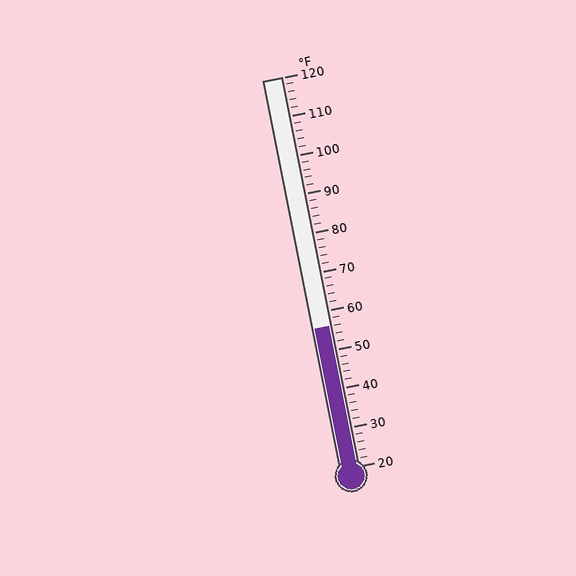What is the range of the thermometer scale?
The thermometer scale ranges from 20°F to 120°F.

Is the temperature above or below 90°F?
The temperature is below 90°F.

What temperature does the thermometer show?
The thermometer shows approximately 56°F.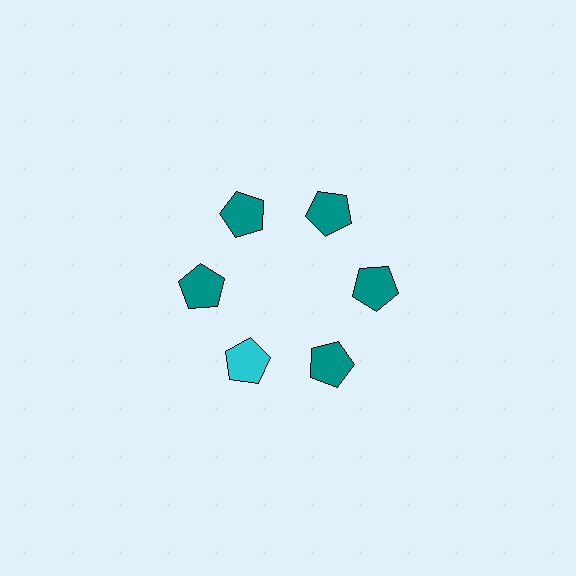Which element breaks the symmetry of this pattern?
The cyan pentagon at roughly the 7 o'clock position breaks the symmetry. All other shapes are teal pentagons.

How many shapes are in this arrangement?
There are 6 shapes arranged in a ring pattern.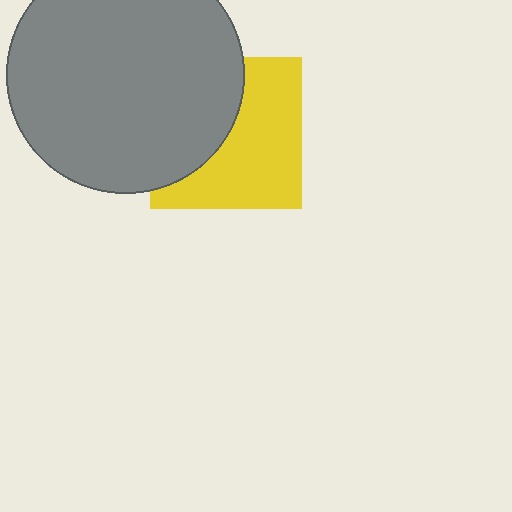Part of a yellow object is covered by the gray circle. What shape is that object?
It is a square.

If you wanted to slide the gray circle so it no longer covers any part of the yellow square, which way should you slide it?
Slide it left — that is the most direct way to separate the two shapes.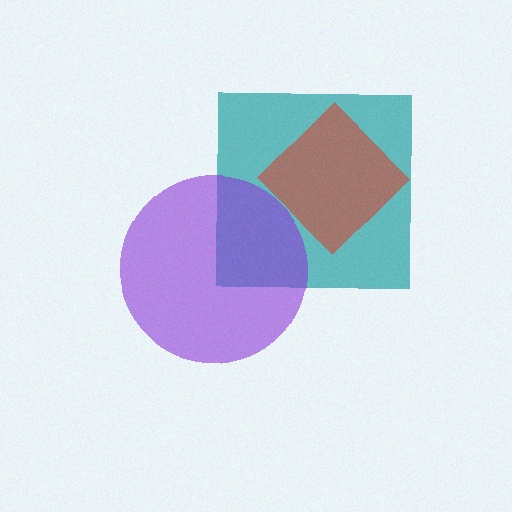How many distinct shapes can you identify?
There are 3 distinct shapes: a teal square, a purple circle, a red diamond.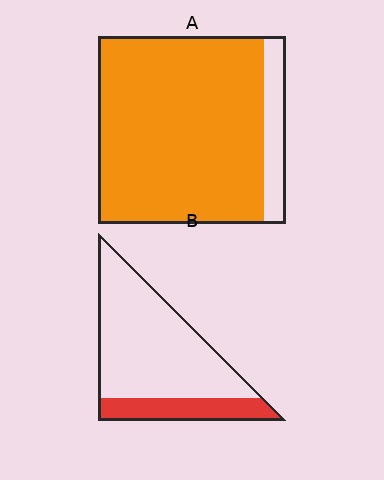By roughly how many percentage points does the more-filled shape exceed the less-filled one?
By roughly 65 percentage points (A over B).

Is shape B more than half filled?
No.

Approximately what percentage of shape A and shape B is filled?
A is approximately 90% and B is approximately 25%.